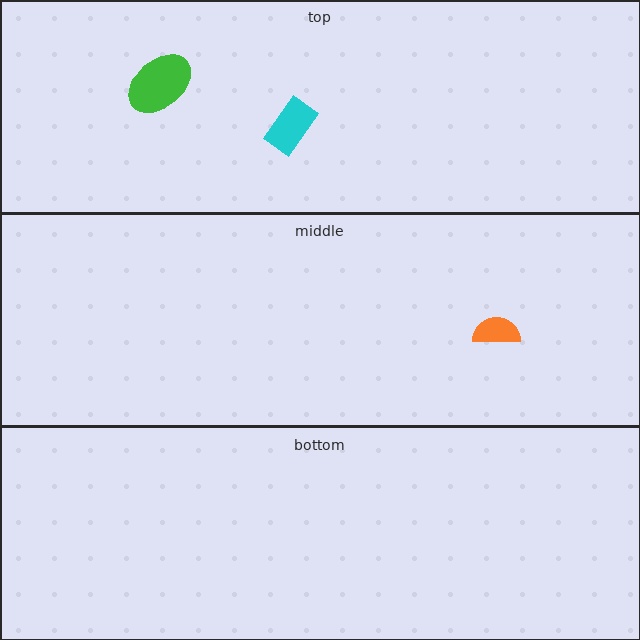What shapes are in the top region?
The cyan rectangle, the green ellipse.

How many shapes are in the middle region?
1.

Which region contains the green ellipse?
The top region.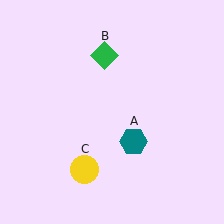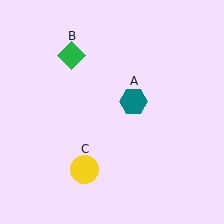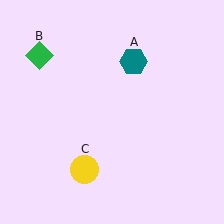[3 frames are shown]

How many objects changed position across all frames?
2 objects changed position: teal hexagon (object A), green diamond (object B).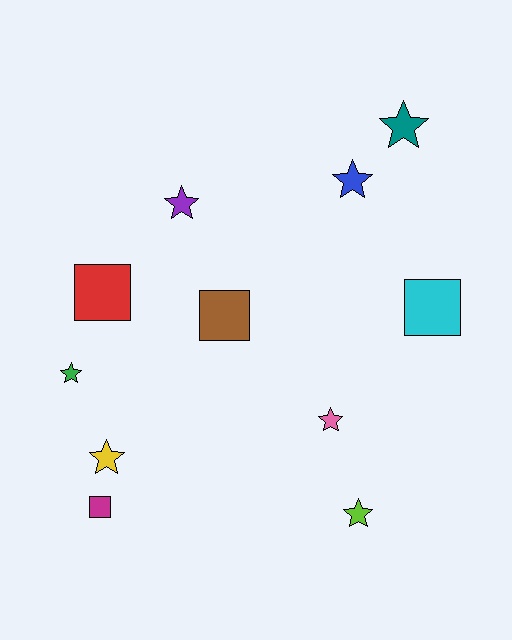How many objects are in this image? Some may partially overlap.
There are 11 objects.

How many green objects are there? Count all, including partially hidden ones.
There is 1 green object.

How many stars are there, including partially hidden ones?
There are 7 stars.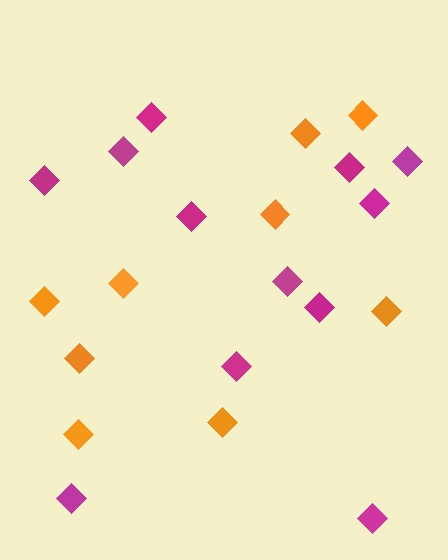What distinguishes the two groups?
There are 2 groups: one group of orange diamonds (9) and one group of magenta diamonds (12).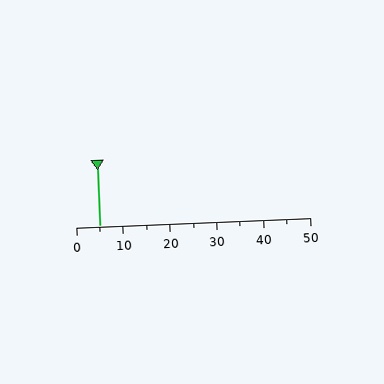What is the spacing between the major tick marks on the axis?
The major ticks are spaced 10 apart.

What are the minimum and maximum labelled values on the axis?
The axis runs from 0 to 50.